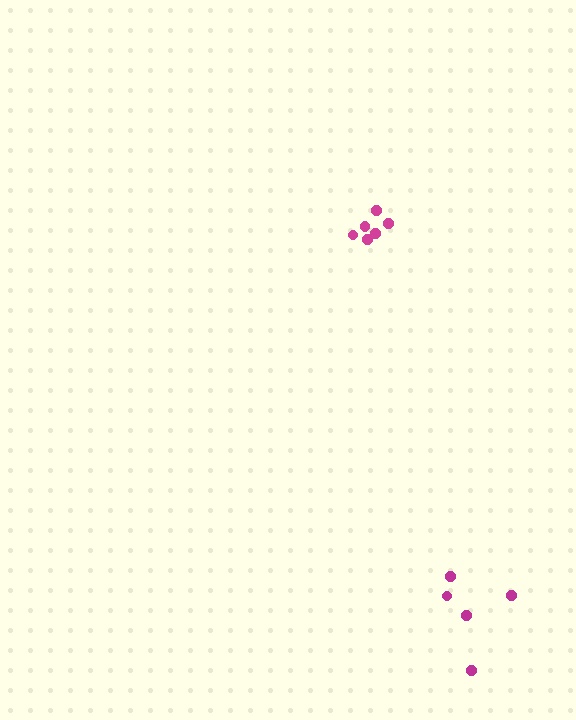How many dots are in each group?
Group 1: 6 dots, Group 2: 5 dots (11 total).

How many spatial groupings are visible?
There are 2 spatial groupings.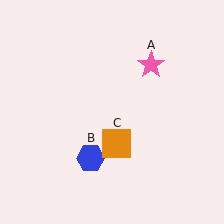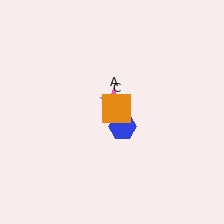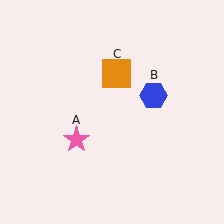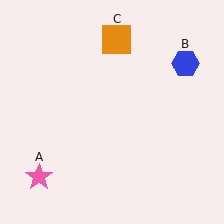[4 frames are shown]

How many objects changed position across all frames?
3 objects changed position: pink star (object A), blue hexagon (object B), orange square (object C).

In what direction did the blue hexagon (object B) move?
The blue hexagon (object B) moved up and to the right.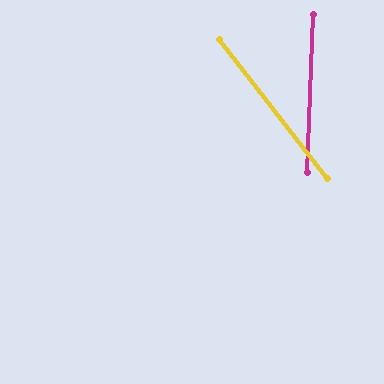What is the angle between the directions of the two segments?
Approximately 40 degrees.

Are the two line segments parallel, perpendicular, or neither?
Neither parallel nor perpendicular — they differ by about 40°.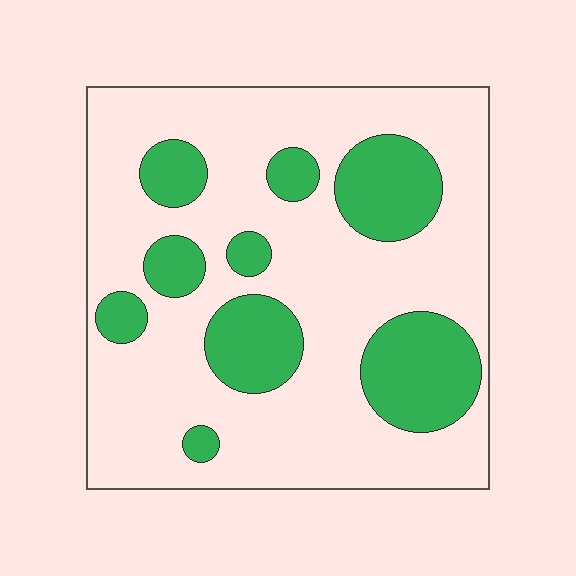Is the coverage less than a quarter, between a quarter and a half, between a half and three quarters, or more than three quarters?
Between a quarter and a half.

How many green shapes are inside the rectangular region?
9.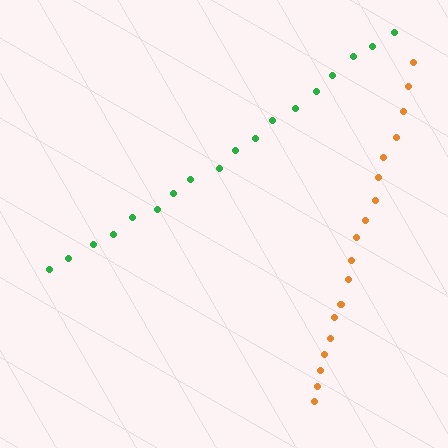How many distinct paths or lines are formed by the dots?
There are 2 distinct paths.